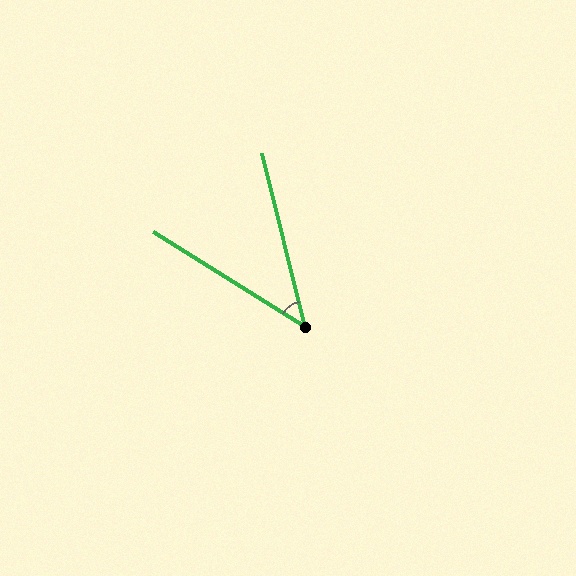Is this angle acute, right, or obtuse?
It is acute.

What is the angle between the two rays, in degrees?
Approximately 44 degrees.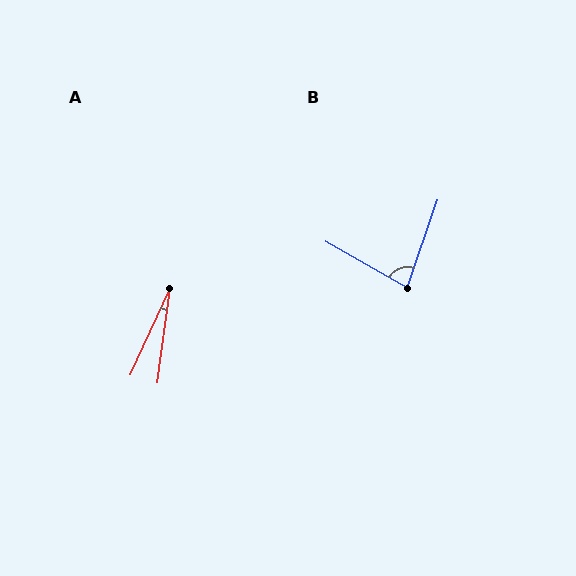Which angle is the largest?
B, at approximately 79 degrees.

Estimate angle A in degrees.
Approximately 17 degrees.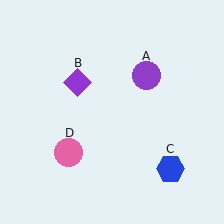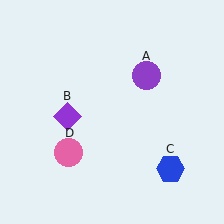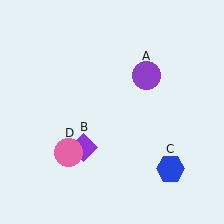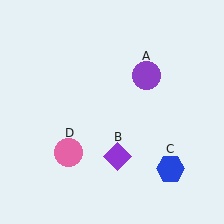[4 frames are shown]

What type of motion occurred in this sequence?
The purple diamond (object B) rotated counterclockwise around the center of the scene.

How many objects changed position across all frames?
1 object changed position: purple diamond (object B).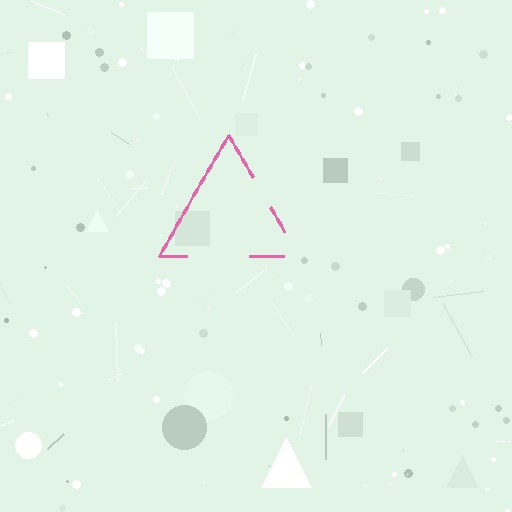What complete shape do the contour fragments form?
The contour fragments form a triangle.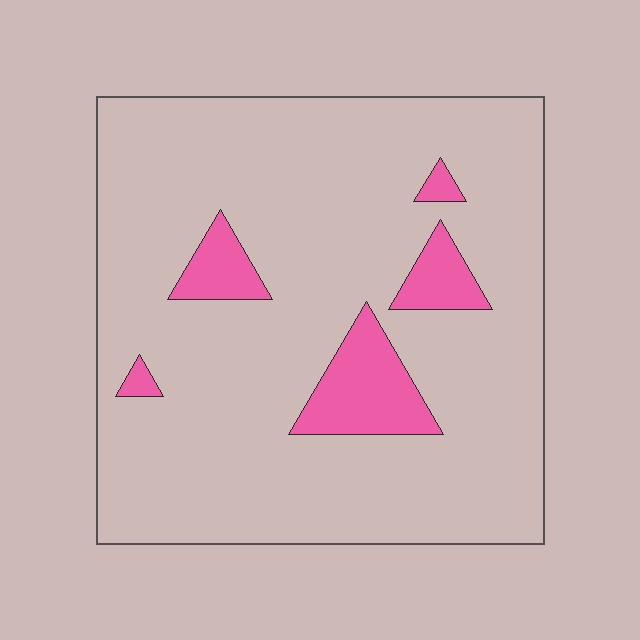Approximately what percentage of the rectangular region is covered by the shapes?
Approximately 10%.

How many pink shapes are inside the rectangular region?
5.